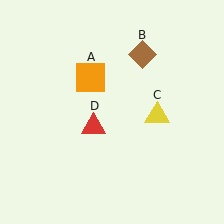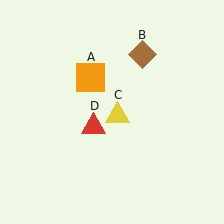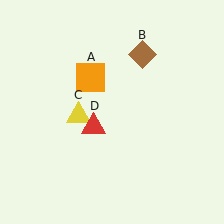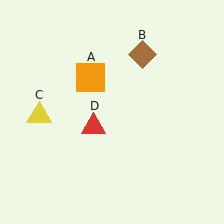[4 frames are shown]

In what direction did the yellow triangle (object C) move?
The yellow triangle (object C) moved left.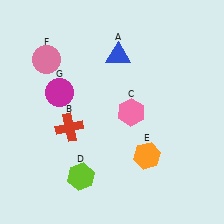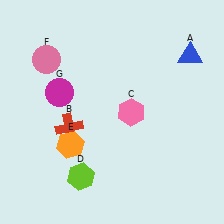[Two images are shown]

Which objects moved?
The objects that moved are: the blue triangle (A), the orange hexagon (E).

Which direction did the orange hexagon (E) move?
The orange hexagon (E) moved left.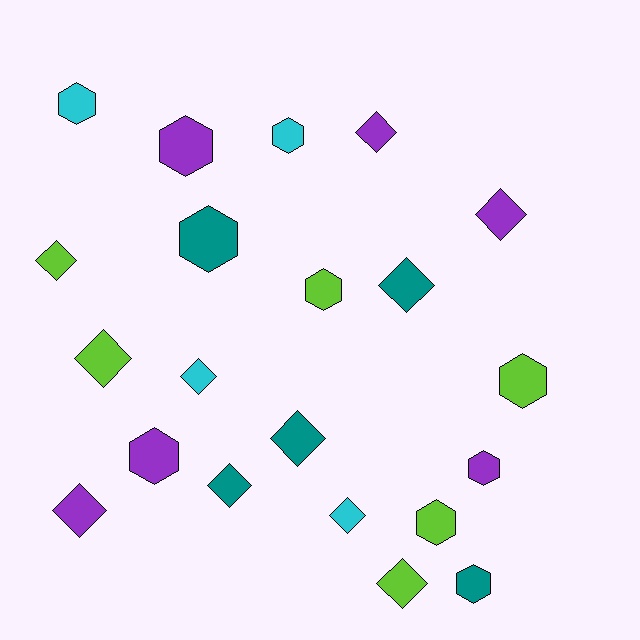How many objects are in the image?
There are 21 objects.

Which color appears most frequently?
Lime, with 6 objects.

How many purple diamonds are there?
There are 3 purple diamonds.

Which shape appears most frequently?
Diamond, with 11 objects.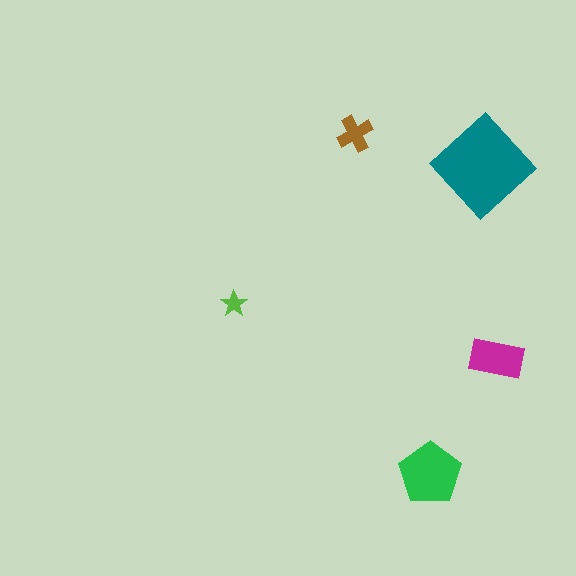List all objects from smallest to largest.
The lime star, the brown cross, the magenta rectangle, the green pentagon, the teal diamond.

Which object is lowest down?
The green pentagon is bottommost.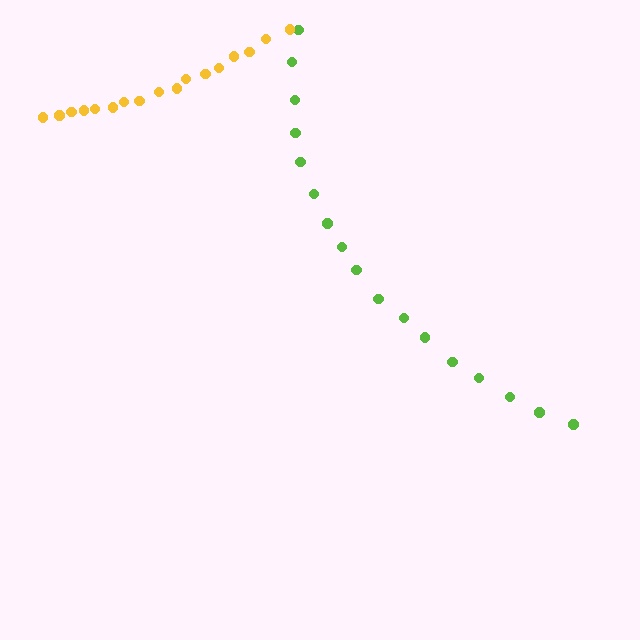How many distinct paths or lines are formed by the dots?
There are 2 distinct paths.